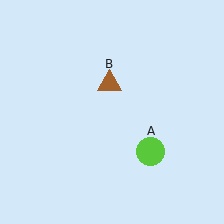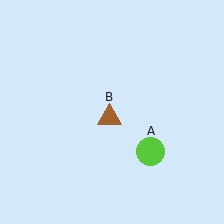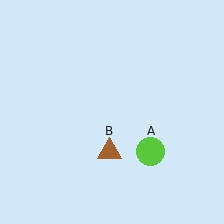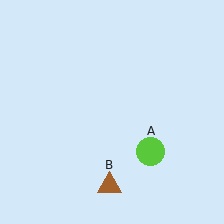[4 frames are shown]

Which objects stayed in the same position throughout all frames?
Lime circle (object A) remained stationary.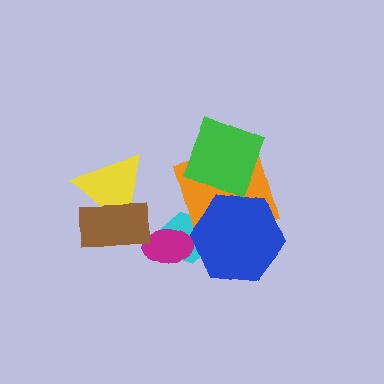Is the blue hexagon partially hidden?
No, no other shape covers it.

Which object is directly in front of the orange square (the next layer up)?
The blue hexagon is directly in front of the orange square.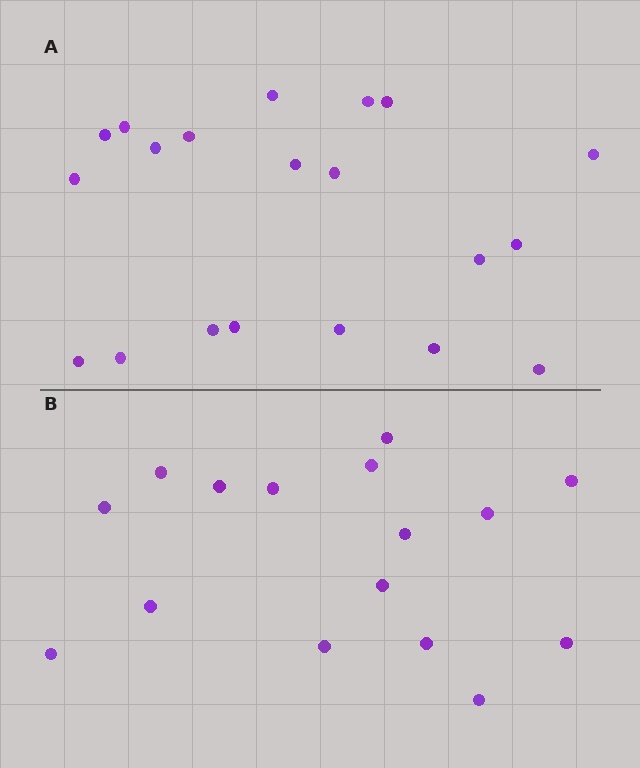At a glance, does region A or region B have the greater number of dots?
Region A (the top region) has more dots.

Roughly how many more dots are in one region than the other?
Region A has about 4 more dots than region B.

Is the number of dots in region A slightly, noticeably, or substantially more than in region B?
Region A has noticeably more, but not dramatically so. The ratio is roughly 1.2 to 1.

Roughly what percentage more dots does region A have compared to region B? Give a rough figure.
About 25% more.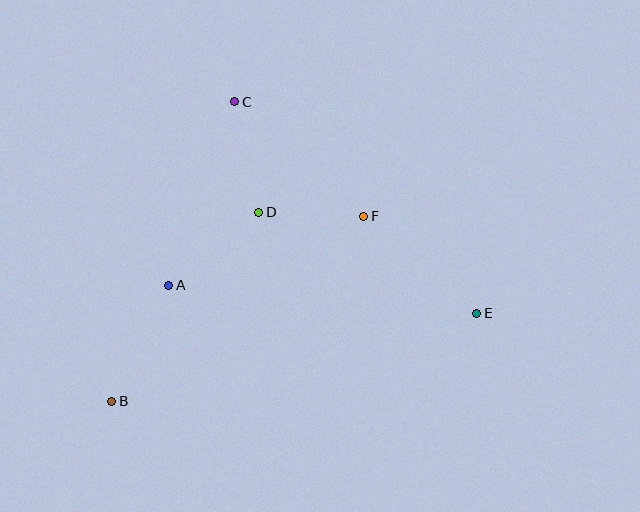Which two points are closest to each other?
Points D and F are closest to each other.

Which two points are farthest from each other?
Points B and E are farthest from each other.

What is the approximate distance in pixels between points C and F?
The distance between C and F is approximately 173 pixels.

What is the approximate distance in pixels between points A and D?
The distance between A and D is approximately 116 pixels.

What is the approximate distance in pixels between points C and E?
The distance between C and E is approximately 322 pixels.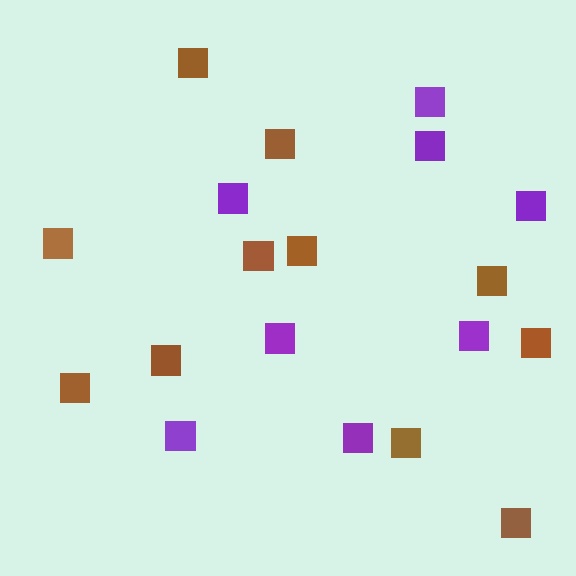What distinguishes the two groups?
There are 2 groups: one group of purple squares (8) and one group of brown squares (11).